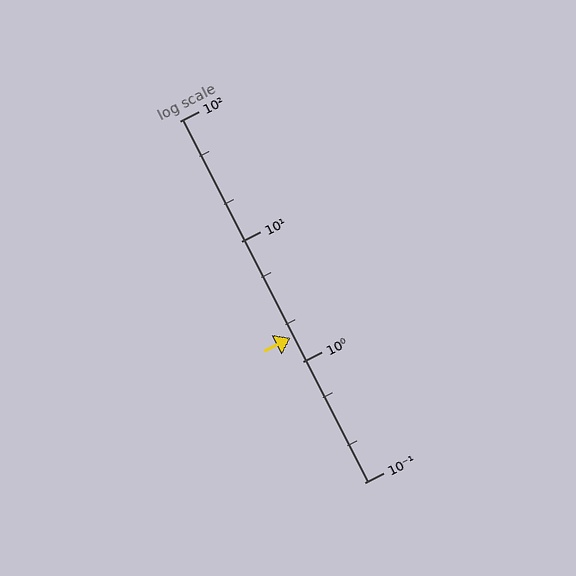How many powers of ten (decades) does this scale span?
The scale spans 3 decades, from 0.1 to 100.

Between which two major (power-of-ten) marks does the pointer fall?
The pointer is between 1 and 10.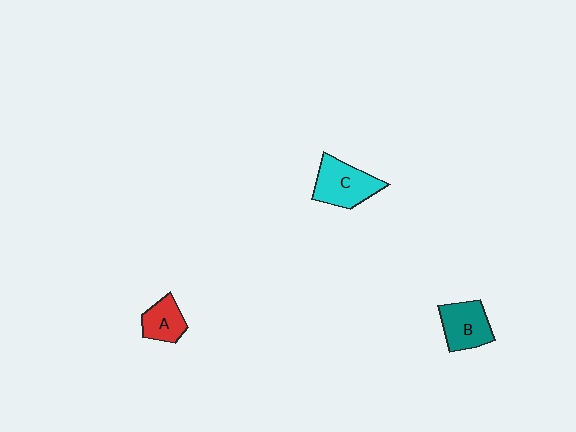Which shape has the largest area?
Shape C (cyan).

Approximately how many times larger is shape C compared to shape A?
Approximately 1.6 times.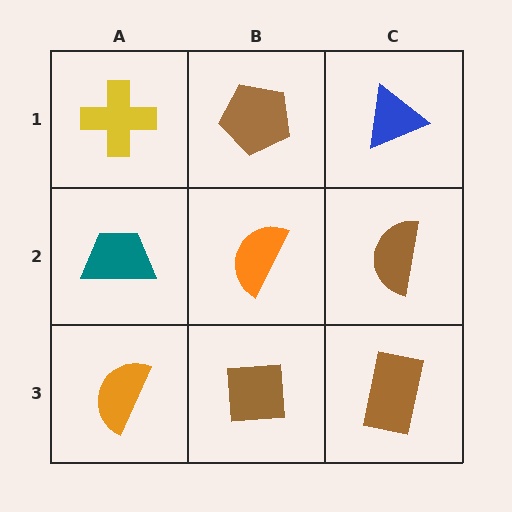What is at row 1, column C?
A blue triangle.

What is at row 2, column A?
A teal trapezoid.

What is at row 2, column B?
An orange semicircle.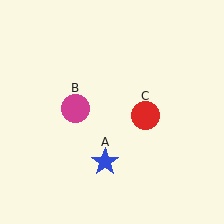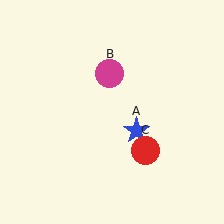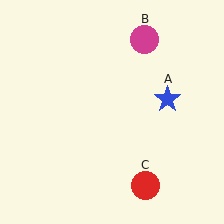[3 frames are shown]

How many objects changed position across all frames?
3 objects changed position: blue star (object A), magenta circle (object B), red circle (object C).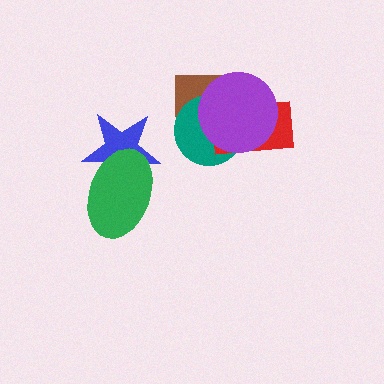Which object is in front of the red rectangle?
The purple circle is in front of the red rectangle.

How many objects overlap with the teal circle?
3 objects overlap with the teal circle.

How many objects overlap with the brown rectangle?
3 objects overlap with the brown rectangle.